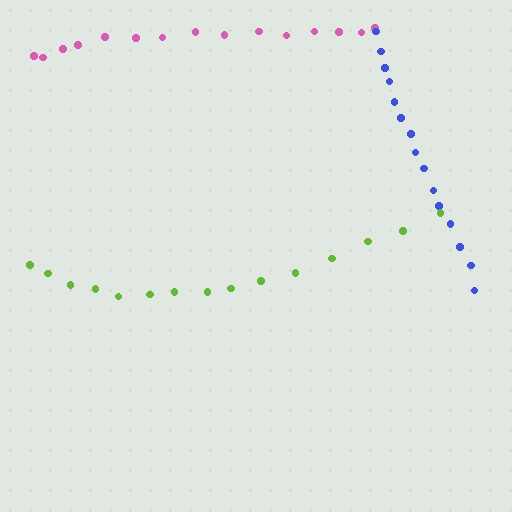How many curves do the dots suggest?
There are 3 distinct paths.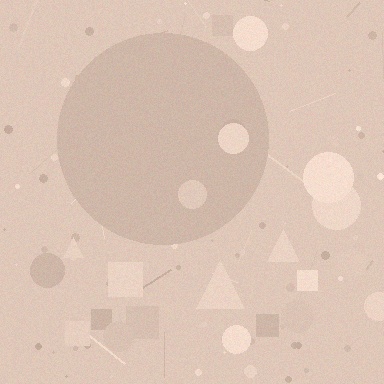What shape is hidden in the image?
A circle is hidden in the image.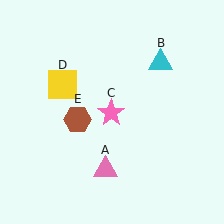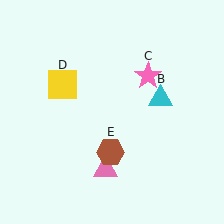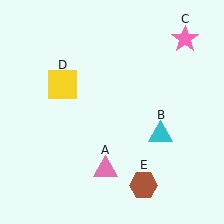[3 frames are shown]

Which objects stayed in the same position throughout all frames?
Pink triangle (object A) and yellow square (object D) remained stationary.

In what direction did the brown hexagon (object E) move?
The brown hexagon (object E) moved down and to the right.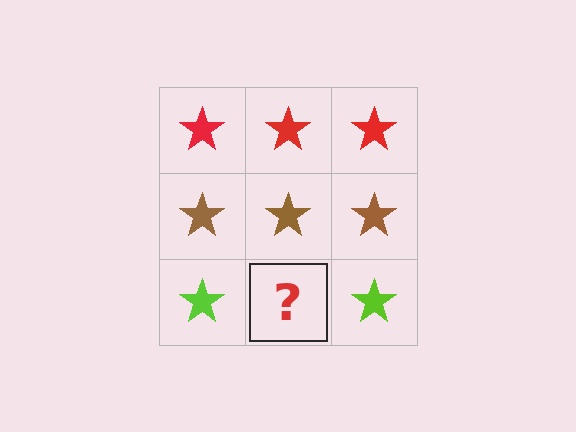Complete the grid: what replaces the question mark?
The question mark should be replaced with a lime star.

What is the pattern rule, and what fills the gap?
The rule is that each row has a consistent color. The gap should be filled with a lime star.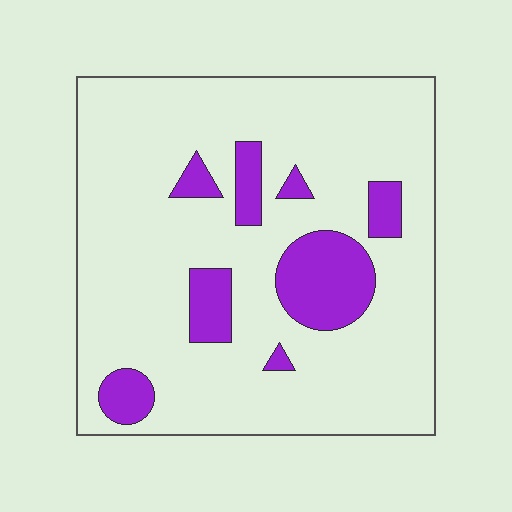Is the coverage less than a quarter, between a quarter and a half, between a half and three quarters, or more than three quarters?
Less than a quarter.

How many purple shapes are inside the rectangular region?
8.